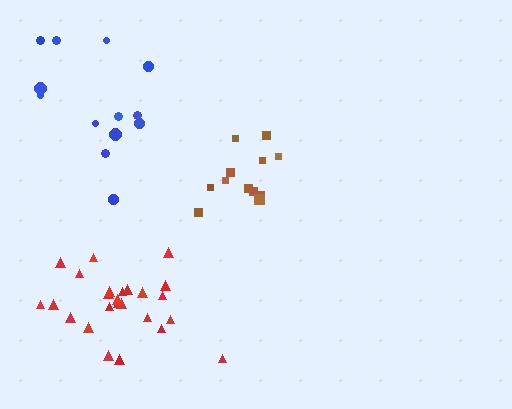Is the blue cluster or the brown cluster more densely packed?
Brown.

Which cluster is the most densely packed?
Red.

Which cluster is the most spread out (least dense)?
Blue.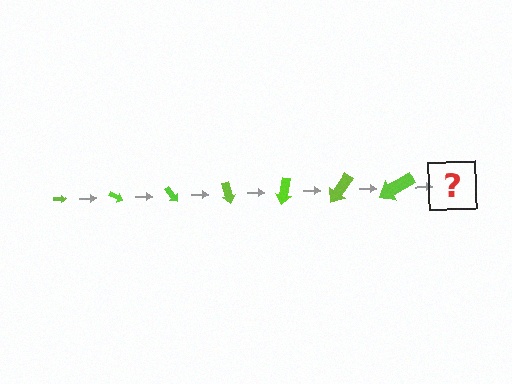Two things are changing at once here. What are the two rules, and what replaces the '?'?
The two rules are that the arrow grows larger each step and it rotates 25 degrees each step. The '?' should be an arrow, larger than the previous one and rotated 175 degrees from the start.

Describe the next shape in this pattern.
It should be an arrow, larger than the previous one and rotated 175 degrees from the start.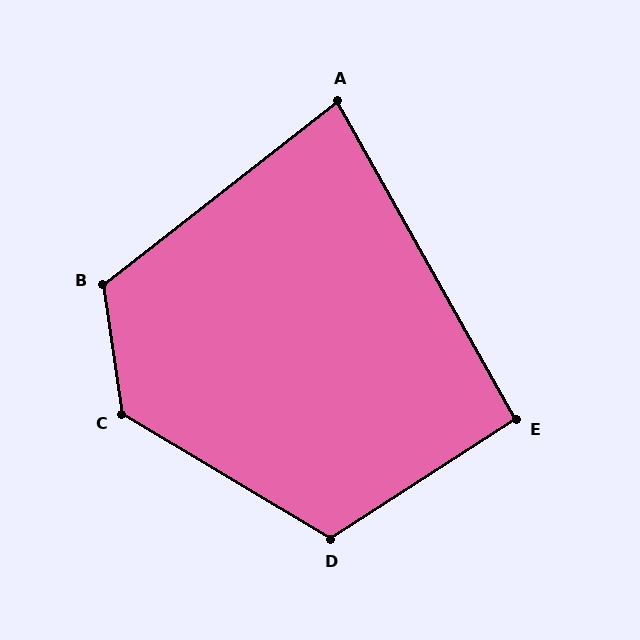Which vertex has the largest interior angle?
C, at approximately 129 degrees.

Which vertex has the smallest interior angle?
A, at approximately 81 degrees.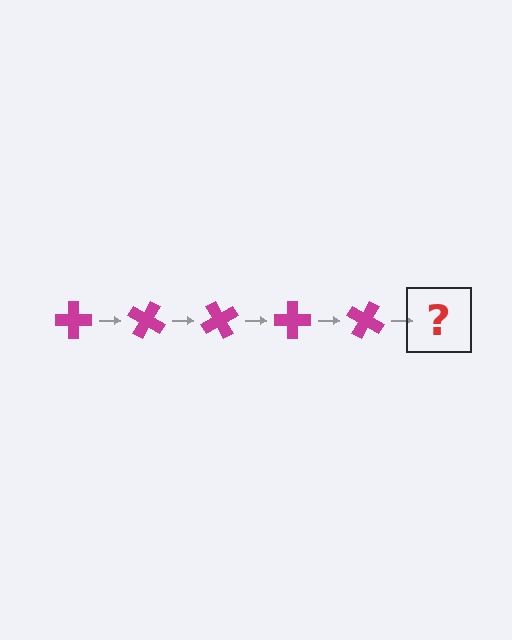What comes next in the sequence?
The next element should be a magenta cross rotated 150 degrees.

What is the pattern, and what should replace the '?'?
The pattern is that the cross rotates 30 degrees each step. The '?' should be a magenta cross rotated 150 degrees.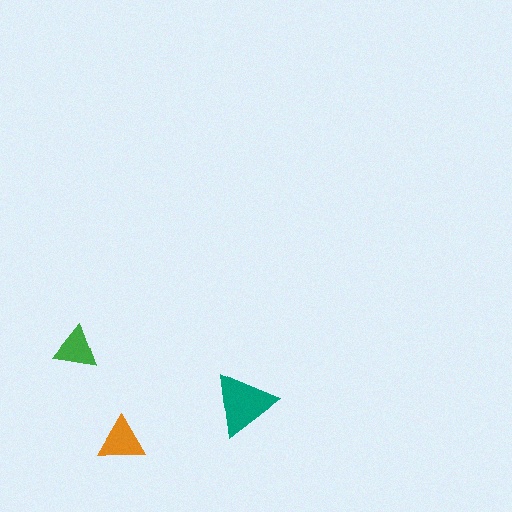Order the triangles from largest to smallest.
the teal one, the orange one, the green one.